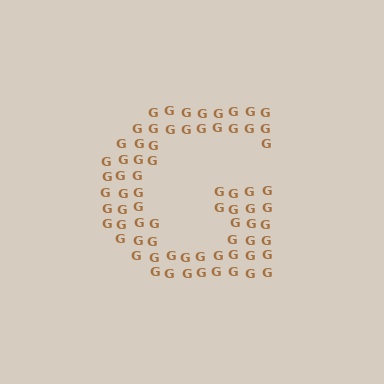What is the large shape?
The large shape is the letter G.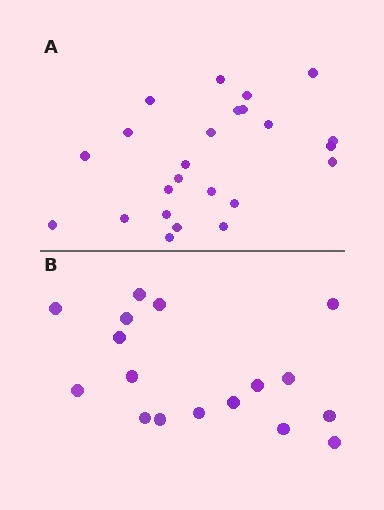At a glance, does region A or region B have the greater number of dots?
Region A (the top region) has more dots.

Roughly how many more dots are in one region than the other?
Region A has roughly 8 or so more dots than region B.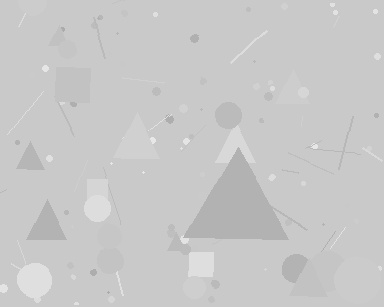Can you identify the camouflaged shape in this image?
The camouflaged shape is a triangle.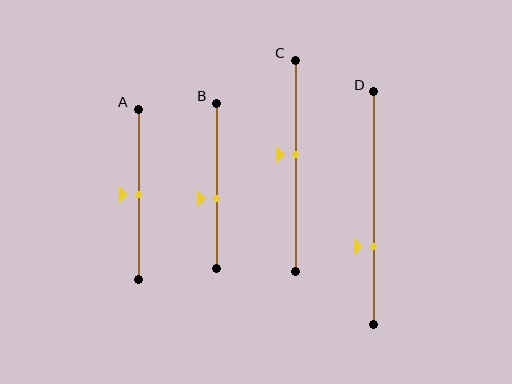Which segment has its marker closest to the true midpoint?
Segment A has its marker closest to the true midpoint.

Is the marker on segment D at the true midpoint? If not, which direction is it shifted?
No, the marker on segment D is shifted downward by about 17% of the segment length.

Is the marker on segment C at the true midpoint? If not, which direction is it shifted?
No, the marker on segment C is shifted upward by about 5% of the segment length.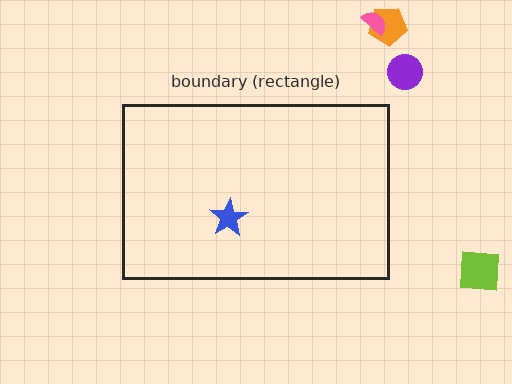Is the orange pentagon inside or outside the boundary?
Outside.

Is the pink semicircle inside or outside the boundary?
Outside.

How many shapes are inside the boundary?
1 inside, 4 outside.